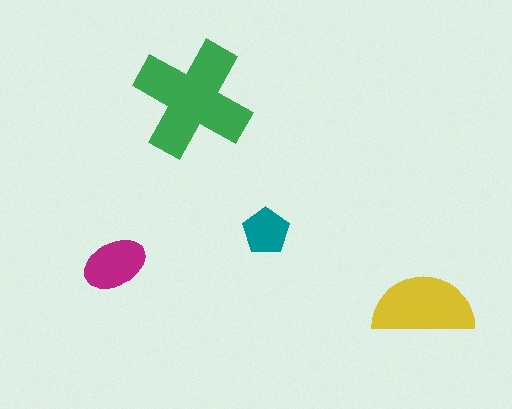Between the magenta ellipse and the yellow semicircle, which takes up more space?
The yellow semicircle.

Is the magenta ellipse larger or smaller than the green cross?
Smaller.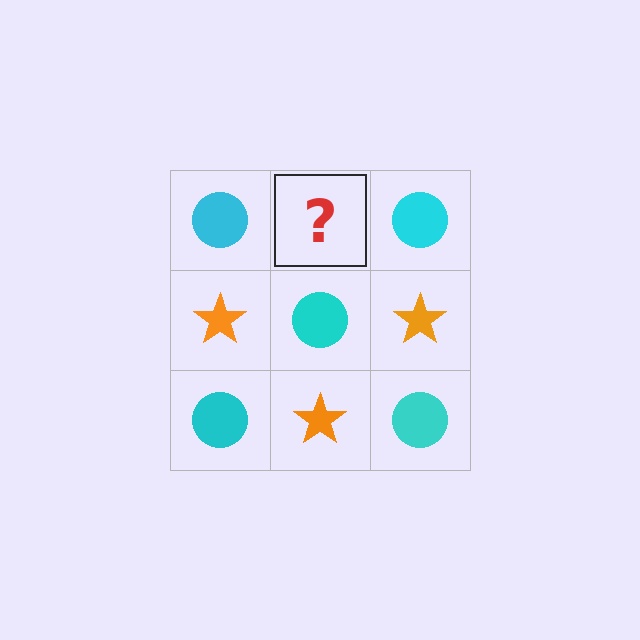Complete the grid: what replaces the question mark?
The question mark should be replaced with an orange star.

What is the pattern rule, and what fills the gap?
The rule is that it alternates cyan circle and orange star in a checkerboard pattern. The gap should be filled with an orange star.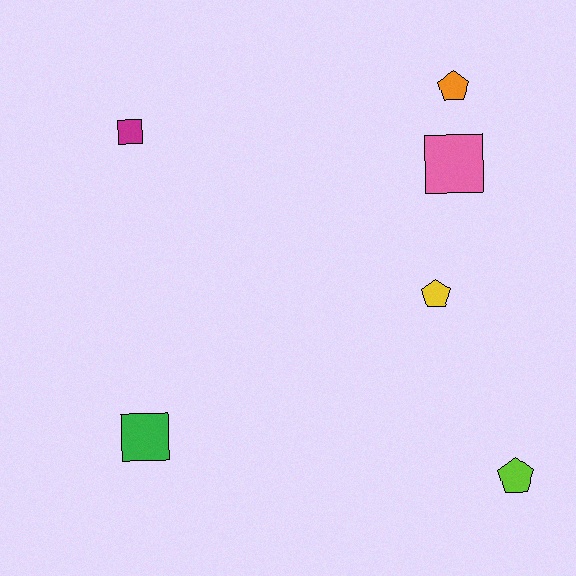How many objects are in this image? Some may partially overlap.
There are 6 objects.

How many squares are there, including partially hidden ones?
There are 3 squares.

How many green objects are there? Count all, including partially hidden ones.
There is 1 green object.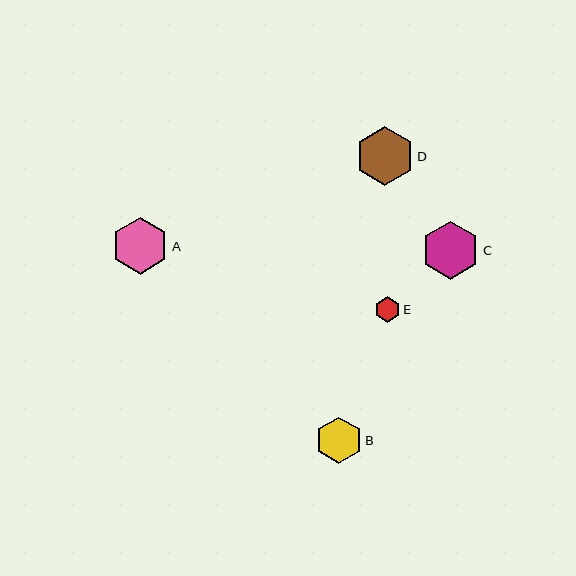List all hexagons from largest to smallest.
From largest to smallest: D, C, A, B, E.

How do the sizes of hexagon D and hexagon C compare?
Hexagon D and hexagon C are approximately the same size.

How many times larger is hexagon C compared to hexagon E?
Hexagon C is approximately 2.3 times the size of hexagon E.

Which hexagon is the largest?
Hexagon D is the largest with a size of approximately 59 pixels.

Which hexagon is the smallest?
Hexagon E is the smallest with a size of approximately 25 pixels.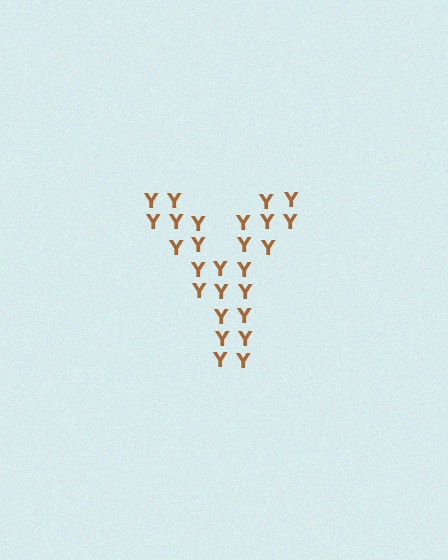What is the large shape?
The large shape is the letter Y.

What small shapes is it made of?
It is made of small letter Y's.